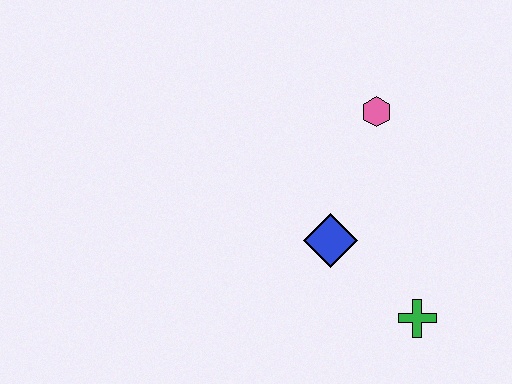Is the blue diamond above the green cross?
Yes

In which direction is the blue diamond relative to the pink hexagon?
The blue diamond is below the pink hexagon.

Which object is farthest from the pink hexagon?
The green cross is farthest from the pink hexagon.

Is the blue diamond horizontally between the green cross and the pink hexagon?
No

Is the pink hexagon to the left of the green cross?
Yes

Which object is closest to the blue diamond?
The green cross is closest to the blue diamond.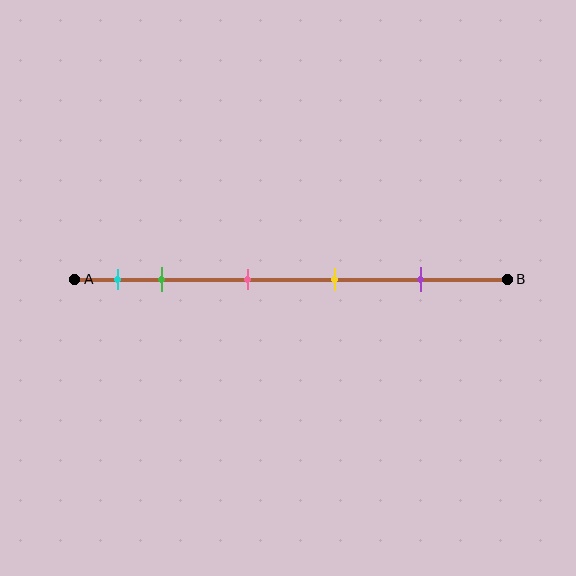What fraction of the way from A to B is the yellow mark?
The yellow mark is approximately 60% (0.6) of the way from A to B.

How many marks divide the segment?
There are 5 marks dividing the segment.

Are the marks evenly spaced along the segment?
No, the marks are not evenly spaced.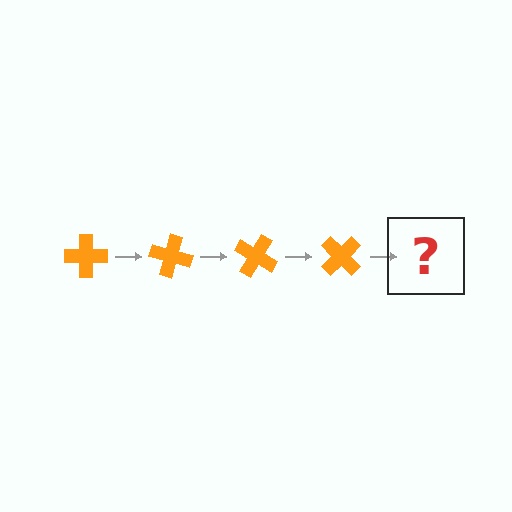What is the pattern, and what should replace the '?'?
The pattern is that the cross rotates 15 degrees each step. The '?' should be an orange cross rotated 60 degrees.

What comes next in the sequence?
The next element should be an orange cross rotated 60 degrees.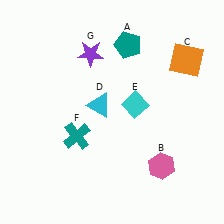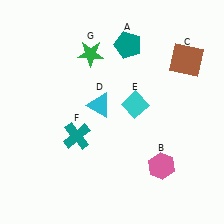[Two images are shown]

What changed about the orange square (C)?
In Image 1, C is orange. In Image 2, it changed to brown.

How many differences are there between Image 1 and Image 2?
There are 2 differences between the two images.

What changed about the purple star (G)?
In Image 1, G is purple. In Image 2, it changed to green.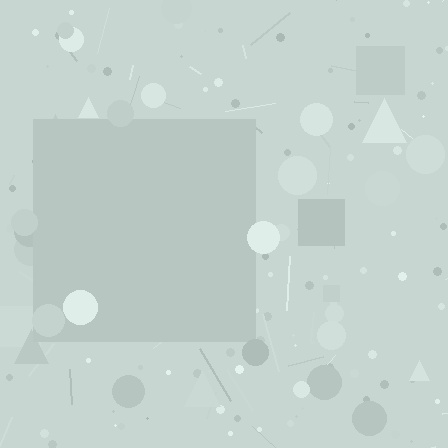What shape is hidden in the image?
A square is hidden in the image.